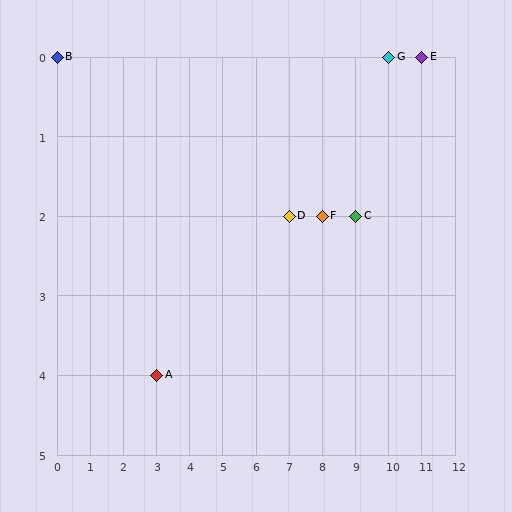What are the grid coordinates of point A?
Point A is at grid coordinates (3, 4).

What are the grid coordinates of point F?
Point F is at grid coordinates (8, 2).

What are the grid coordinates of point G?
Point G is at grid coordinates (10, 0).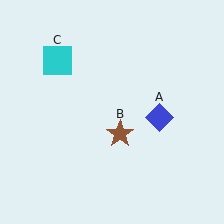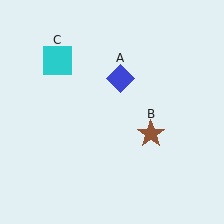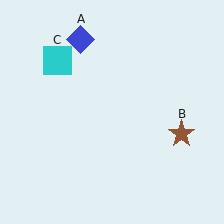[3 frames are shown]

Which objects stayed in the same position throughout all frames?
Cyan square (object C) remained stationary.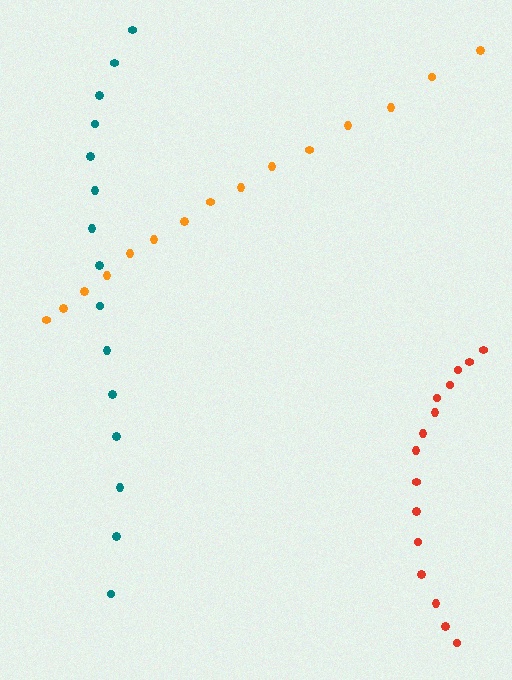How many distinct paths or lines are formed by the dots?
There are 3 distinct paths.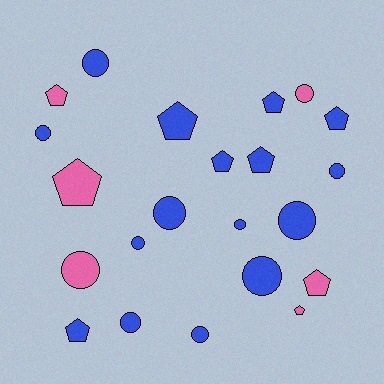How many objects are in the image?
There are 22 objects.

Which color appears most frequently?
Blue, with 16 objects.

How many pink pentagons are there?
There are 4 pink pentagons.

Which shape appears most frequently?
Circle, with 12 objects.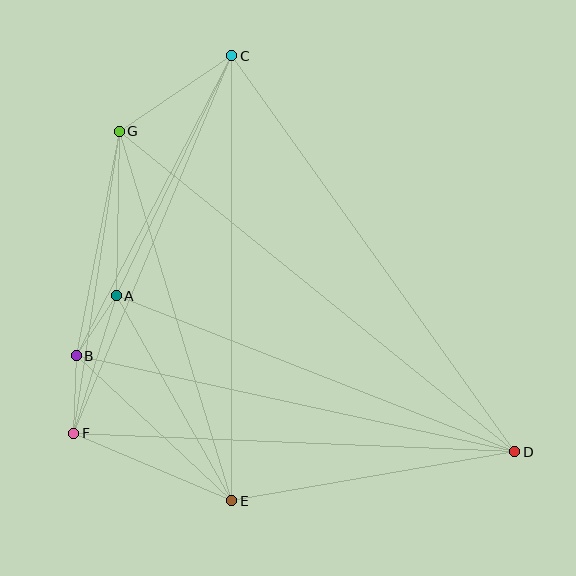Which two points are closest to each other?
Points A and B are closest to each other.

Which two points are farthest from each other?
Points D and G are farthest from each other.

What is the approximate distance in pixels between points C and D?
The distance between C and D is approximately 487 pixels.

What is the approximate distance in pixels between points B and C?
The distance between B and C is approximately 338 pixels.